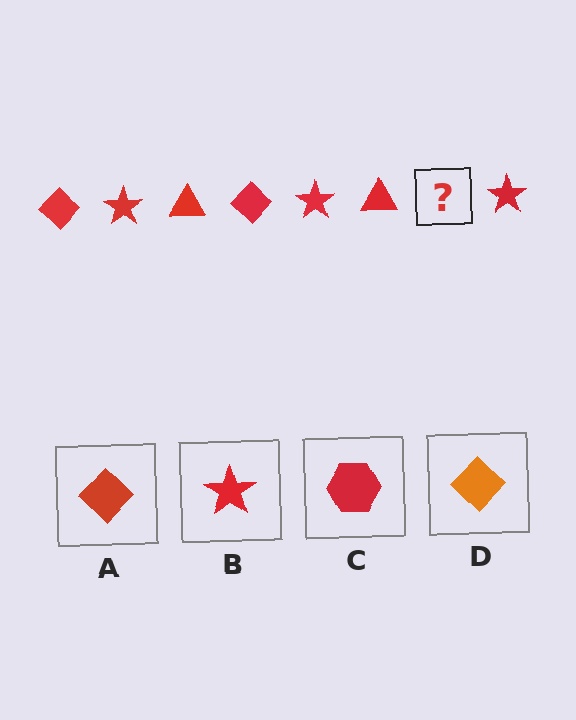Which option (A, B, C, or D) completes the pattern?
A.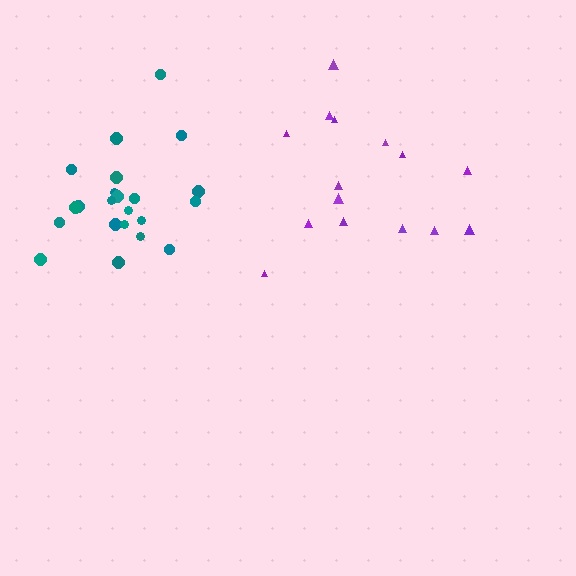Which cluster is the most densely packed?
Teal.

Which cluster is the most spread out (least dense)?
Purple.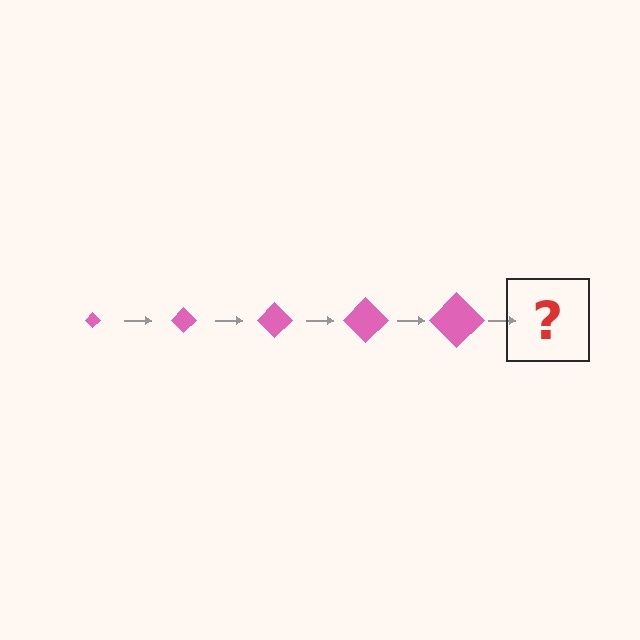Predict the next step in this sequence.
The next step is a pink diamond, larger than the previous one.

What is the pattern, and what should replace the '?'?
The pattern is that the diamond gets progressively larger each step. The '?' should be a pink diamond, larger than the previous one.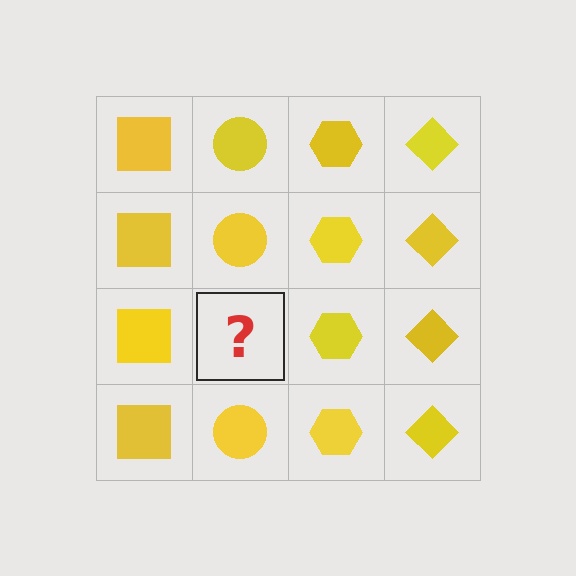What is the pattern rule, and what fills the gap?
The rule is that each column has a consistent shape. The gap should be filled with a yellow circle.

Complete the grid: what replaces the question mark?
The question mark should be replaced with a yellow circle.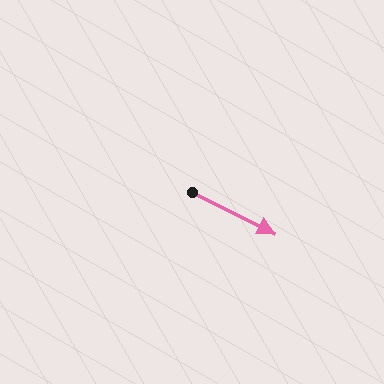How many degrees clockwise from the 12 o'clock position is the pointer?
Approximately 117 degrees.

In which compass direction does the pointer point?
Southeast.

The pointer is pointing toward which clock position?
Roughly 4 o'clock.